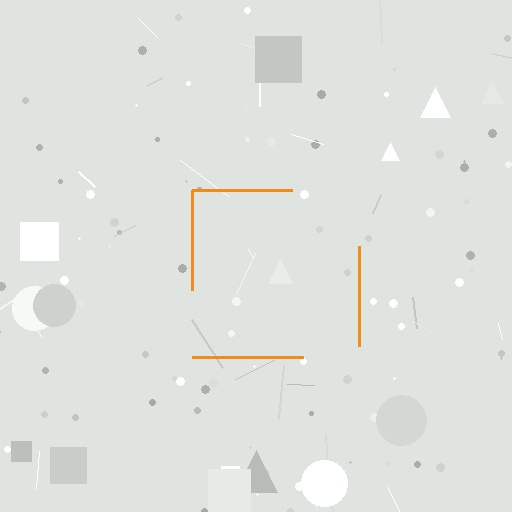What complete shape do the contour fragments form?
The contour fragments form a square.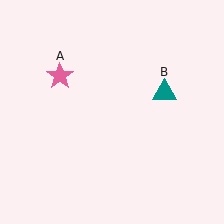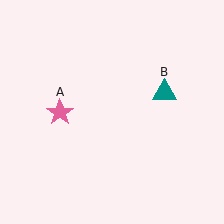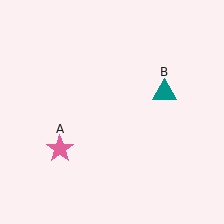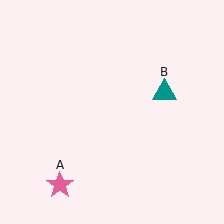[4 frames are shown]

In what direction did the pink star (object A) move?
The pink star (object A) moved down.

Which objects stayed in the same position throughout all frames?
Teal triangle (object B) remained stationary.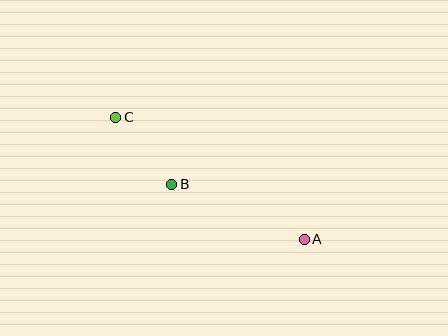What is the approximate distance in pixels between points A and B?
The distance between A and B is approximately 143 pixels.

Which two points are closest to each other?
Points B and C are closest to each other.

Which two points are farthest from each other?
Points A and C are farthest from each other.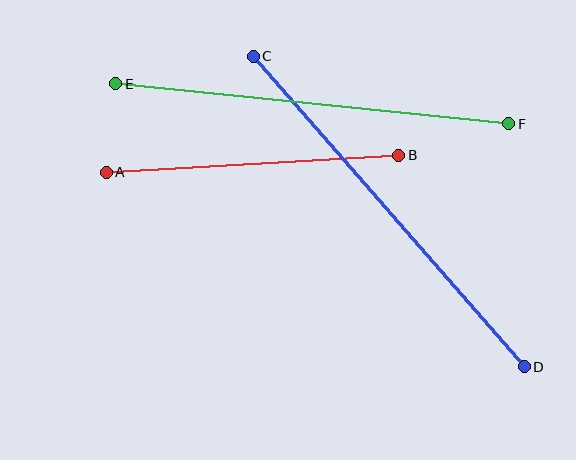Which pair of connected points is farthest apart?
Points C and D are farthest apart.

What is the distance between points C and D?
The distance is approximately 412 pixels.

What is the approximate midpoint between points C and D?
The midpoint is at approximately (389, 212) pixels.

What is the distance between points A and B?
The distance is approximately 293 pixels.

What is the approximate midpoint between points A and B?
The midpoint is at approximately (252, 164) pixels.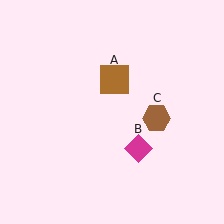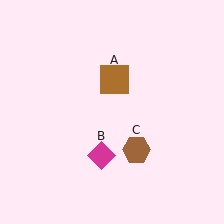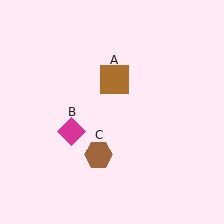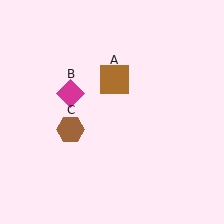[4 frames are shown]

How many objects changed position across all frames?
2 objects changed position: magenta diamond (object B), brown hexagon (object C).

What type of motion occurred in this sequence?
The magenta diamond (object B), brown hexagon (object C) rotated clockwise around the center of the scene.